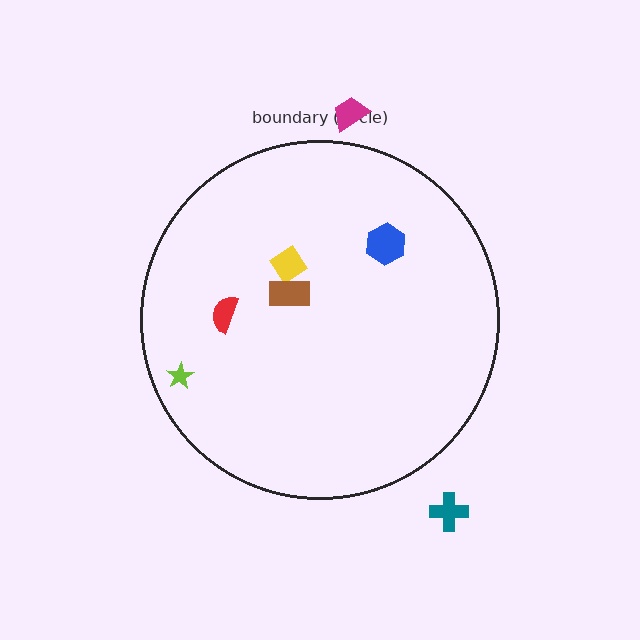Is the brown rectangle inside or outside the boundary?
Inside.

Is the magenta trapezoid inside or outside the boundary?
Outside.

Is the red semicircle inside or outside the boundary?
Inside.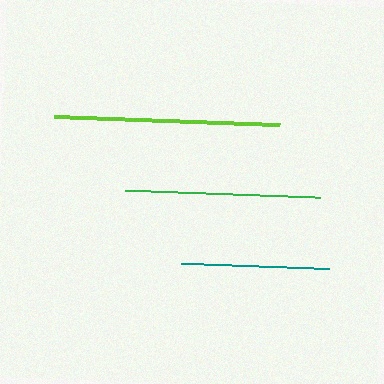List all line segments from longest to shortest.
From longest to shortest: lime, green, teal.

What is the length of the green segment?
The green segment is approximately 195 pixels long.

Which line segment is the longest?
The lime line is the longest at approximately 226 pixels.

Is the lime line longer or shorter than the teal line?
The lime line is longer than the teal line.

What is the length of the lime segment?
The lime segment is approximately 226 pixels long.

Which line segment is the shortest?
The teal line is the shortest at approximately 148 pixels.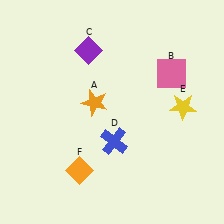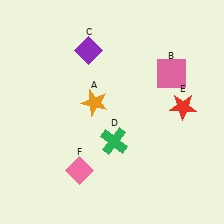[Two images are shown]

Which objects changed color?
D changed from blue to green. E changed from yellow to red. F changed from orange to pink.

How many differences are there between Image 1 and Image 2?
There are 3 differences between the two images.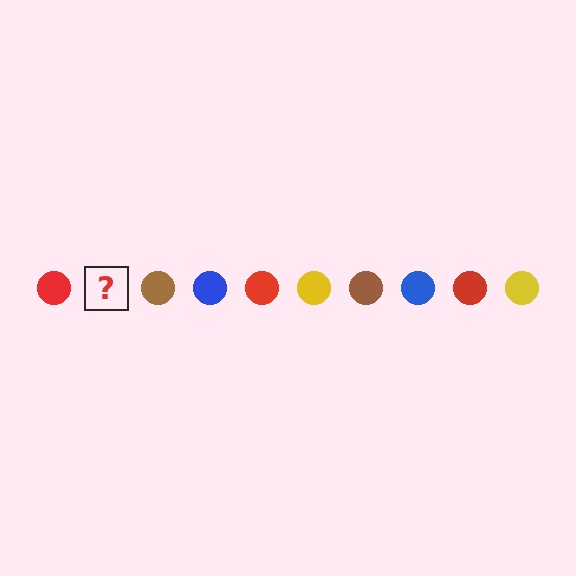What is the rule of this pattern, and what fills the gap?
The rule is that the pattern cycles through red, yellow, brown, blue circles. The gap should be filled with a yellow circle.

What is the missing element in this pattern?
The missing element is a yellow circle.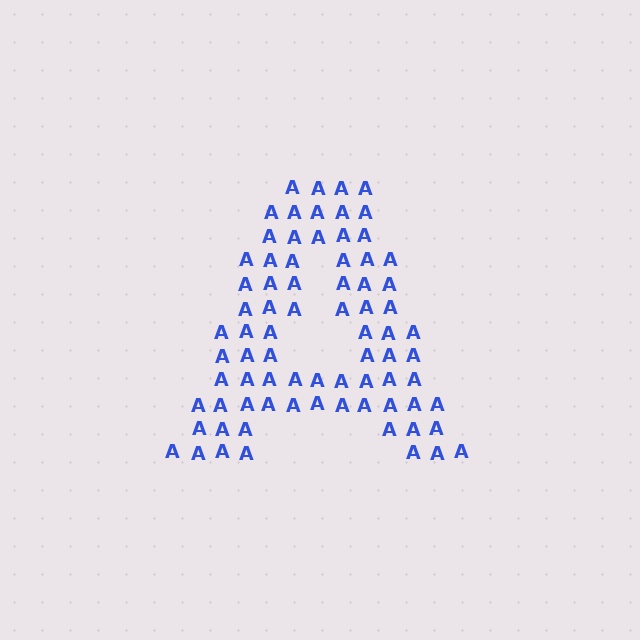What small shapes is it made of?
It is made of small letter A's.